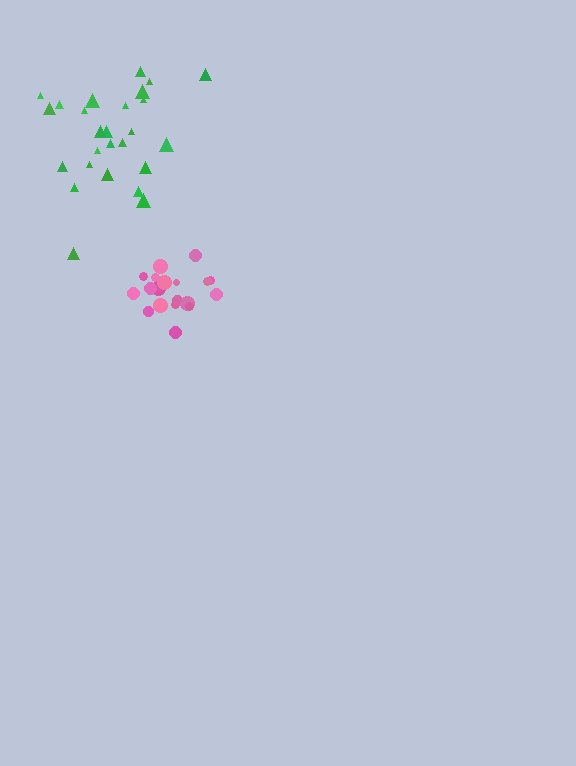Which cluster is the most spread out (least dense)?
Green.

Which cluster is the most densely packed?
Pink.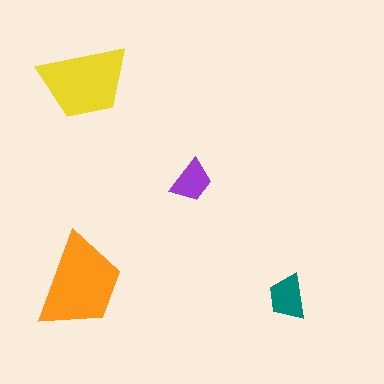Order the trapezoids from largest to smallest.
the orange one, the yellow one, the teal one, the purple one.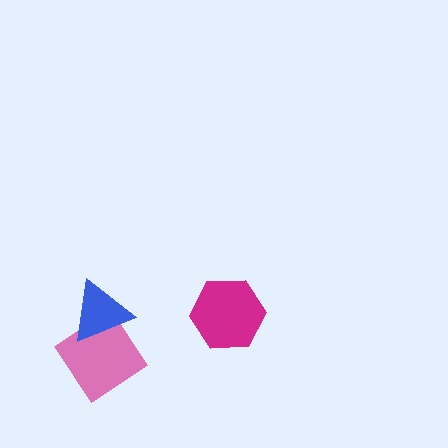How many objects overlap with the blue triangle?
1 object overlaps with the blue triangle.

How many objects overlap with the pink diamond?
1 object overlaps with the pink diamond.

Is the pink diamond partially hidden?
Yes, it is partially covered by another shape.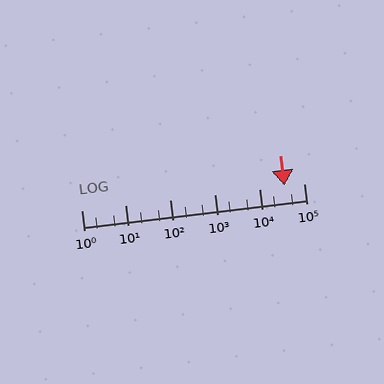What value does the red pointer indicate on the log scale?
The pointer indicates approximately 36000.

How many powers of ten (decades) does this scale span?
The scale spans 5 decades, from 1 to 100000.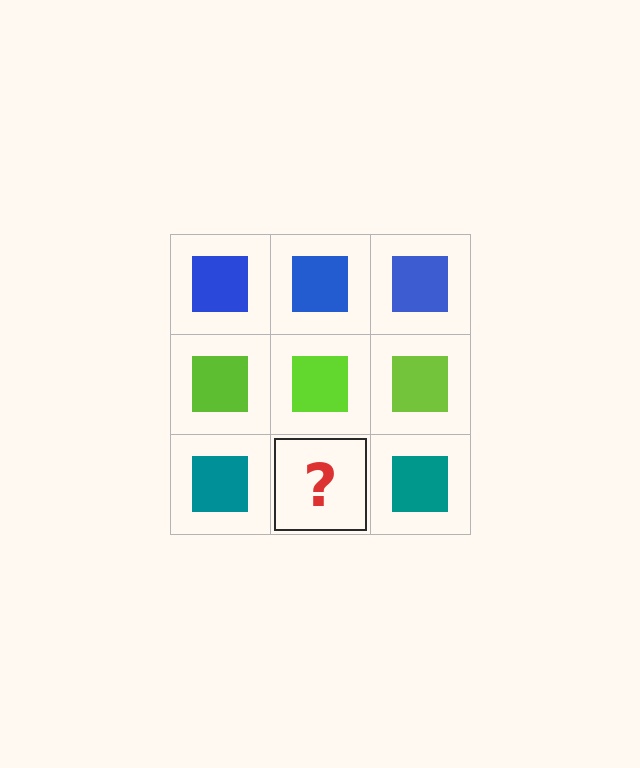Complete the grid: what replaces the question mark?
The question mark should be replaced with a teal square.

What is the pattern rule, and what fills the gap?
The rule is that each row has a consistent color. The gap should be filled with a teal square.